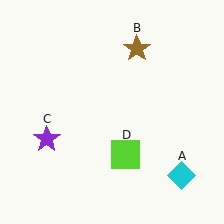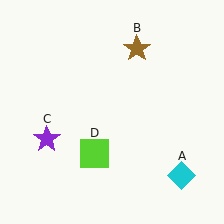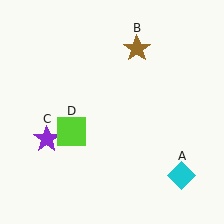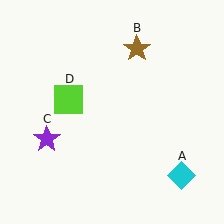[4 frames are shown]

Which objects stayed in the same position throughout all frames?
Cyan diamond (object A) and brown star (object B) and purple star (object C) remained stationary.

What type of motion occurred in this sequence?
The lime square (object D) rotated clockwise around the center of the scene.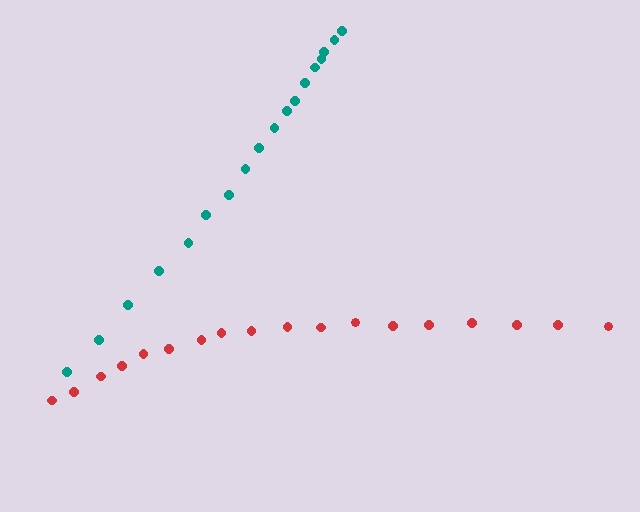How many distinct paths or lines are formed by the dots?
There are 2 distinct paths.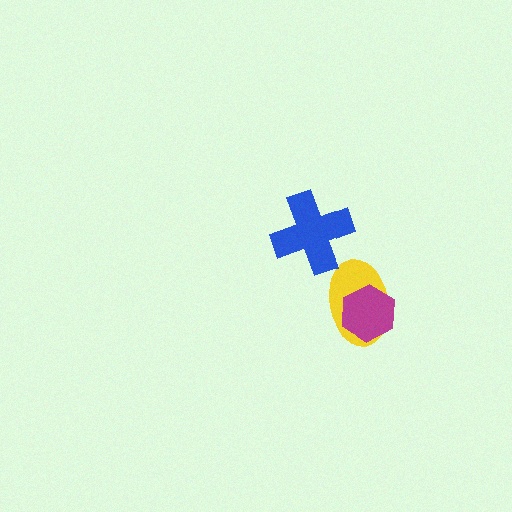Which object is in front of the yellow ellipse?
The magenta hexagon is in front of the yellow ellipse.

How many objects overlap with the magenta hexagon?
1 object overlaps with the magenta hexagon.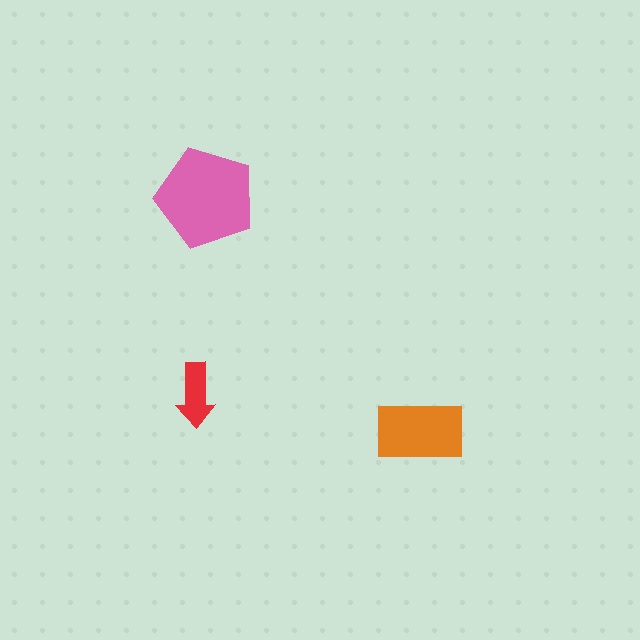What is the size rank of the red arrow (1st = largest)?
3rd.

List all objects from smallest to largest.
The red arrow, the orange rectangle, the pink pentagon.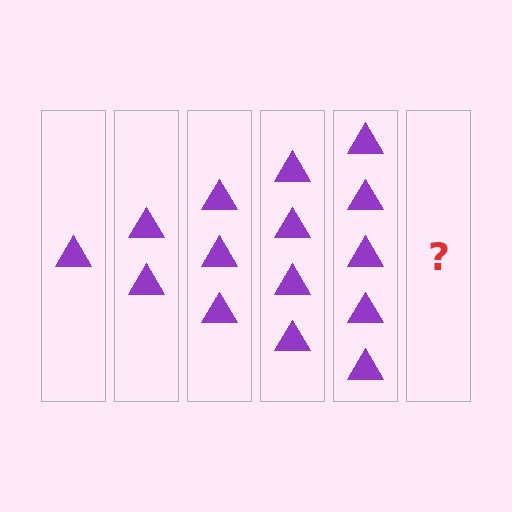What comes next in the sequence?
The next element should be 6 triangles.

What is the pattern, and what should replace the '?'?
The pattern is that each step adds one more triangle. The '?' should be 6 triangles.